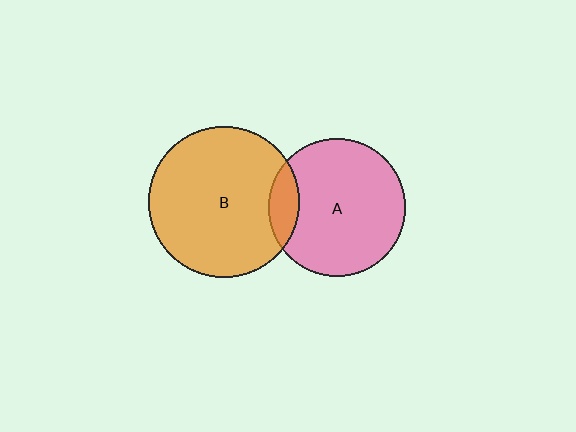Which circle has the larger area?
Circle B (orange).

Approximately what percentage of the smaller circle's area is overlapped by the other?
Approximately 15%.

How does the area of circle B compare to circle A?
Approximately 1.2 times.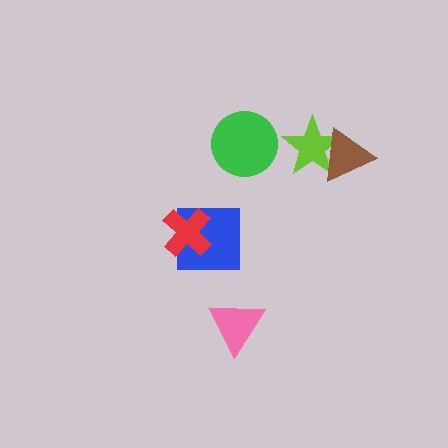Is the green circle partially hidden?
No, no other shape covers it.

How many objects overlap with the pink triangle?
0 objects overlap with the pink triangle.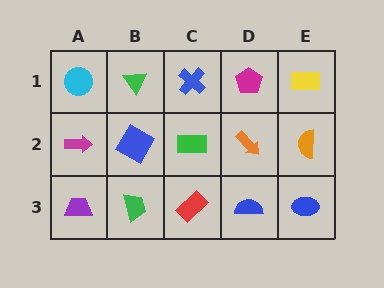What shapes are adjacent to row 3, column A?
A magenta arrow (row 2, column A), a green trapezoid (row 3, column B).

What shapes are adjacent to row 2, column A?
A cyan circle (row 1, column A), a purple trapezoid (row 3, column A), a blue diamond (row 2, column B).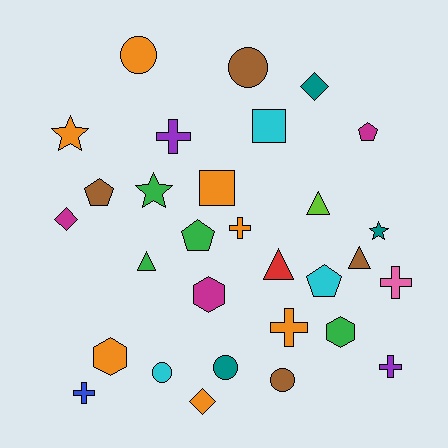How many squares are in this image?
There are 2 squares.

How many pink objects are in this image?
There is 1 pink object.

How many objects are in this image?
There are 30 objects.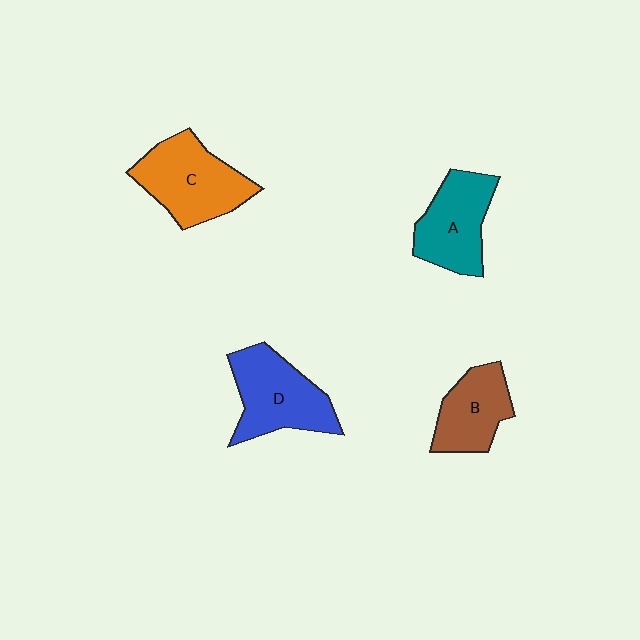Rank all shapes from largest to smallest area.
From largest to smallest: C (orange), D (blue), A (teal), B (brown).